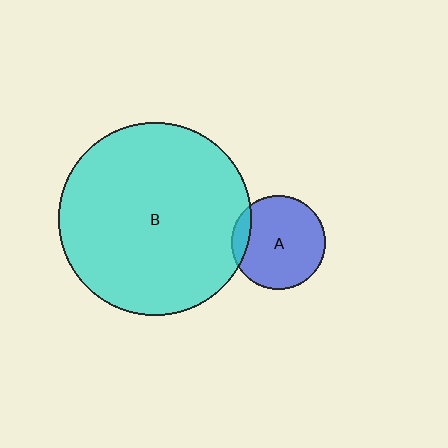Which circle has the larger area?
Circle B (cyan).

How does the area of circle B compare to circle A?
Approximately 4.2 times.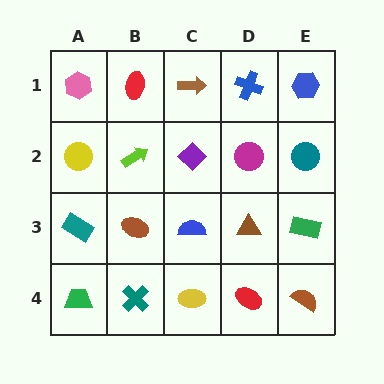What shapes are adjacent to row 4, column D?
A brown triangle (row 3, column D), a yellow ellipse (row 4, column C), a brown semicircle (row 4, column E).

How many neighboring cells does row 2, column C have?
4.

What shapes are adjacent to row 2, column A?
A pink hexagon (row 1, column A), a teal rectangle (row 3, column A), a lime arrow (row 2, column B).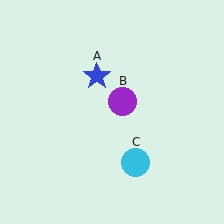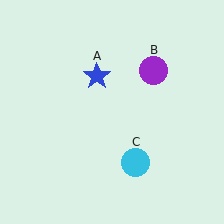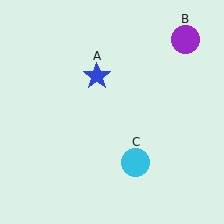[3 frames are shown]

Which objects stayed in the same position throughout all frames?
Blue star (object A) and cyan circle (object C) remained stationary.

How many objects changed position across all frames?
1 object changed position: purple circle (object B).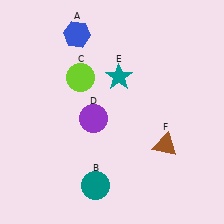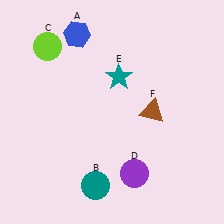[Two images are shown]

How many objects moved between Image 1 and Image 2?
3 objects moved between the two images.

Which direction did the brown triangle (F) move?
The brown triangle (F) moved up.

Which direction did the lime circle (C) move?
The lime circle (C) moved left.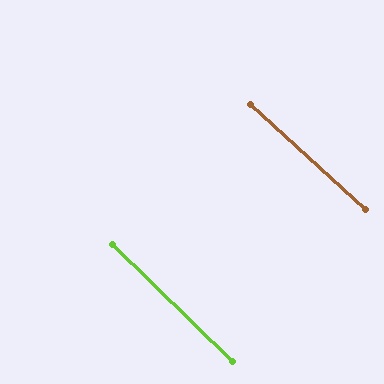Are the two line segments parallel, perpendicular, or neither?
Parallel — their directions differ by only 1.7°.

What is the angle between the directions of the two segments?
Approximately 2 degrees.